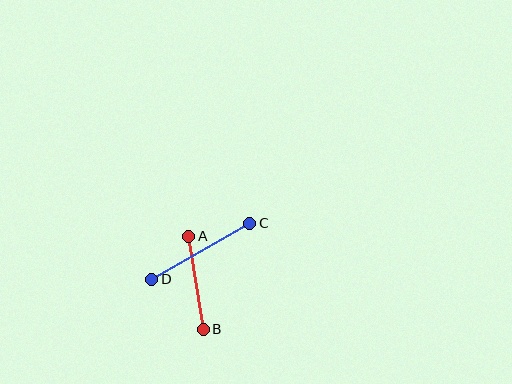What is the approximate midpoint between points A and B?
The midpoint is at approximately (196, 283) pixels.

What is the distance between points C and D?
The distance is approximately 113 pixels.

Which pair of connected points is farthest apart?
Points C and D are farthest apart.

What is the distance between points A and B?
The distance is approximately 94 pixels.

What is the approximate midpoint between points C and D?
The midpoint is at approximately (201, 251) pixels.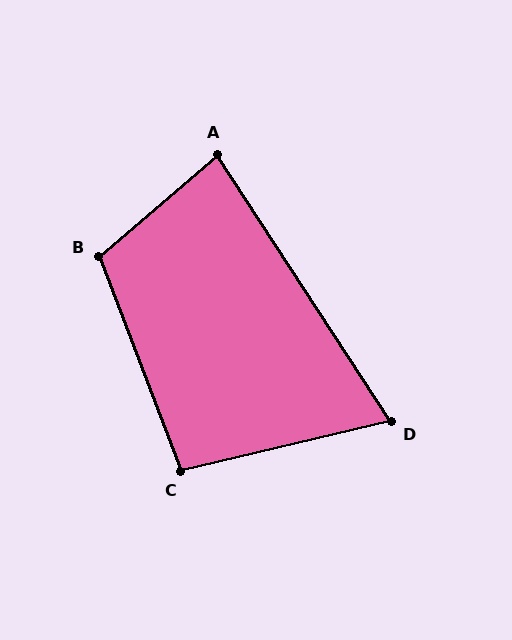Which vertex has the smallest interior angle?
D, at approximately 70 degrees.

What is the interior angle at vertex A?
Approximately 83 degrees (acute).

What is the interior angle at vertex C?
Approximately 97 degrees (obtuse).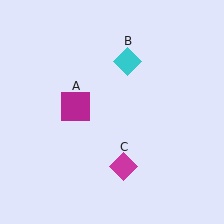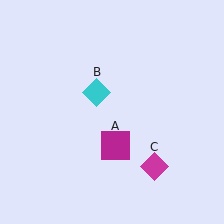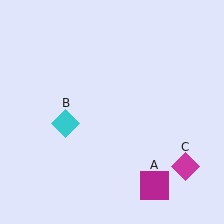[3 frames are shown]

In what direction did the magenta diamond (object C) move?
The magenta diamond (object C) moved right.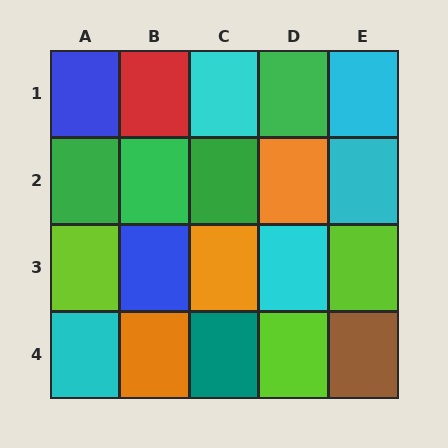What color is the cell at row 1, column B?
Red.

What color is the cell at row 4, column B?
Orange.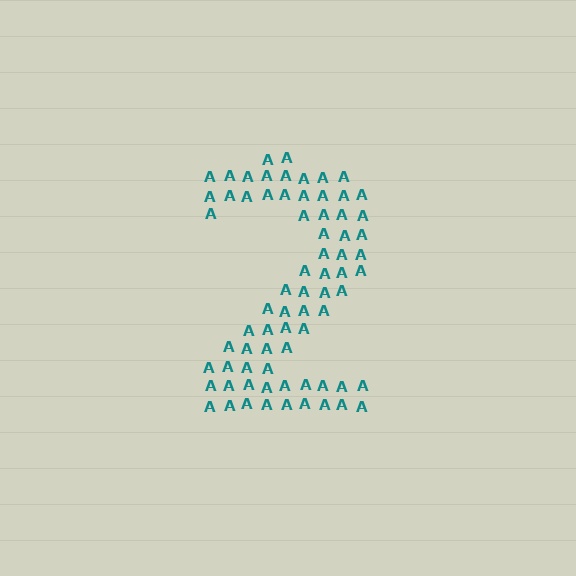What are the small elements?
The small elements are letter A's.